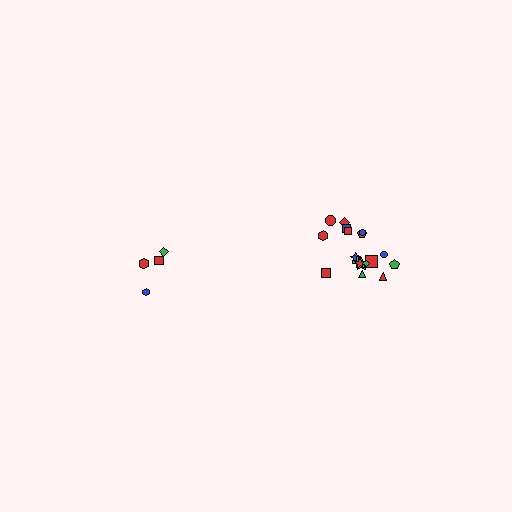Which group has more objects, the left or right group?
The right group.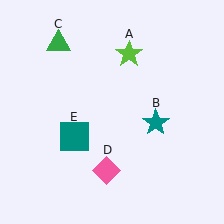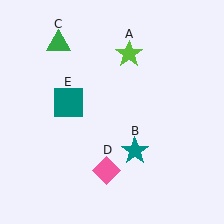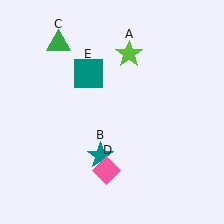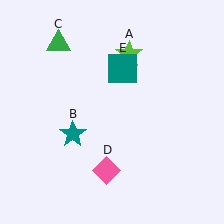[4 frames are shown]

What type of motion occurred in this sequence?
The teal star (object B), teal square (object E) rotated clockwise around the center of the scene.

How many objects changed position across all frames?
2 objects changed position: teal star (object B), teal square (object E).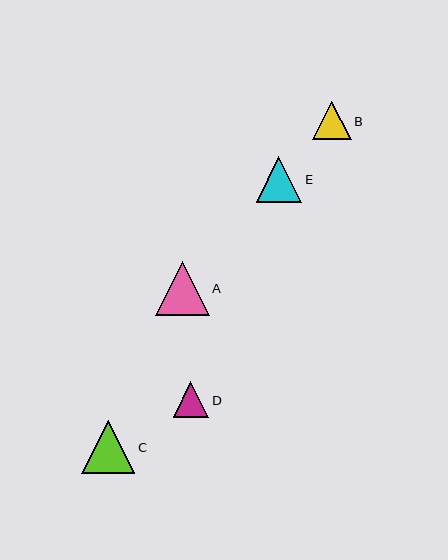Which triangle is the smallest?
Triangle D is the smallest with a size of approximately 36 pixels.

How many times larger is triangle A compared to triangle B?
Triangle A is approximately 1.4 times the size of triangle B.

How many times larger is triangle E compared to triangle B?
Triangle E is approximately 1.2 times the size of triangle B.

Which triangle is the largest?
Triangle A is the largest with a size of approximately 54 pixels.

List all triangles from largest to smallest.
From largest to smallest: A, C, E, B, D.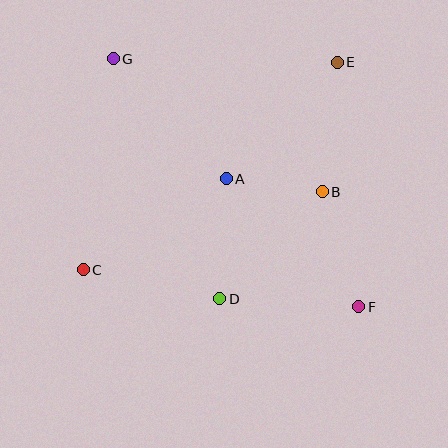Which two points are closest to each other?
Points A and B are closest to each other.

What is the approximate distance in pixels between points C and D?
The distance between C and D is approximately 139 pixels.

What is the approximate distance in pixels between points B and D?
The distance between B and D is approximately 148 pixels.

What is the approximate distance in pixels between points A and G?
The distance between A and G is approximately 165 pixels.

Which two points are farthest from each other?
Points F and G are farthest from each other.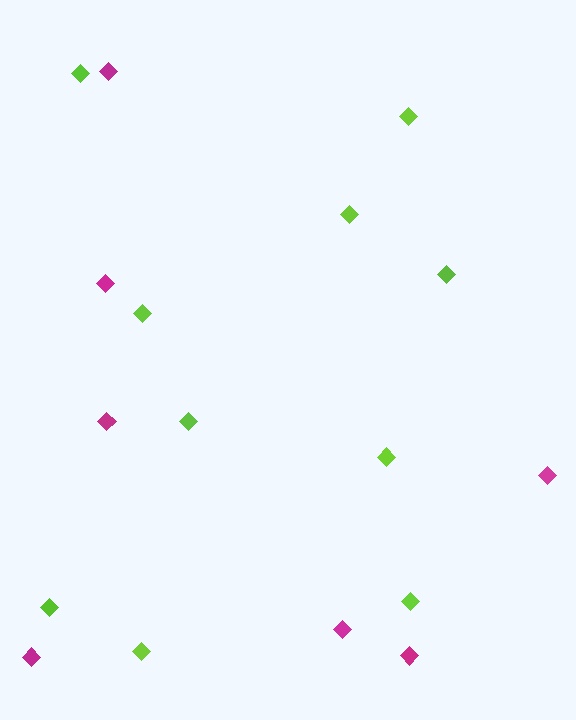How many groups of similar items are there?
There are 2 groups: one group of magenta diamonds (7) and one group of lime diamonds (10).